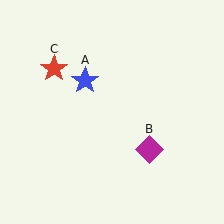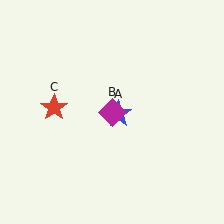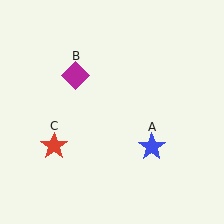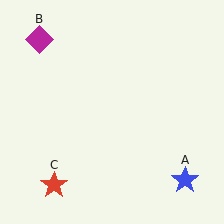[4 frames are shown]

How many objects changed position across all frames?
3 objects changed position: blue star (object A), magenta diamond (object B), red star (object C).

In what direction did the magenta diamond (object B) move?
The magenta diamond (object B) moved up and to the left.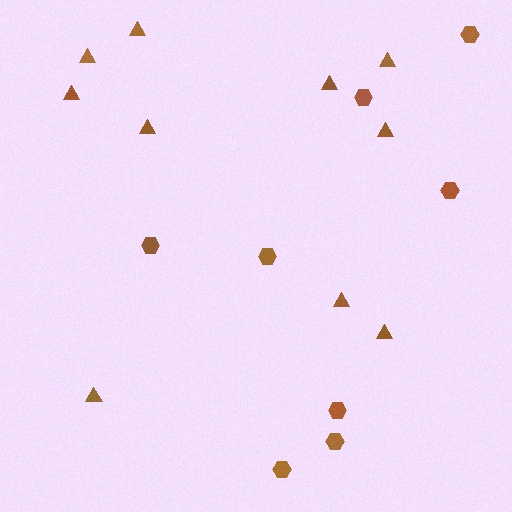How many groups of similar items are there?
There are 2 groups: one group of hexagons (8) and one group of triangles (10).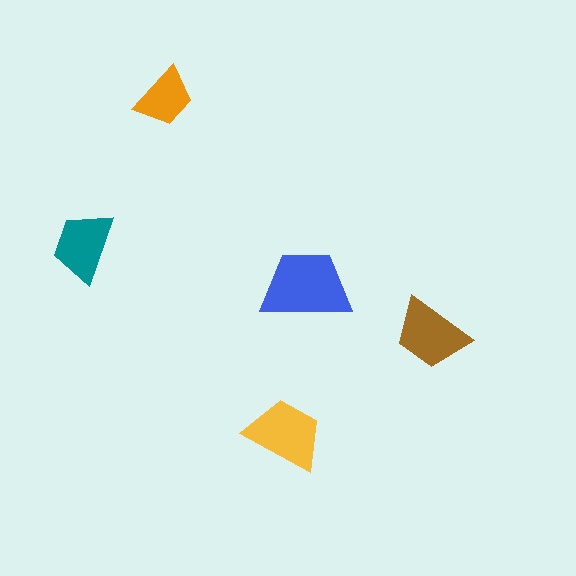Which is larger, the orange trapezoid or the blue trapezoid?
The blue one.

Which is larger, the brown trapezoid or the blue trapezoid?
The blue one.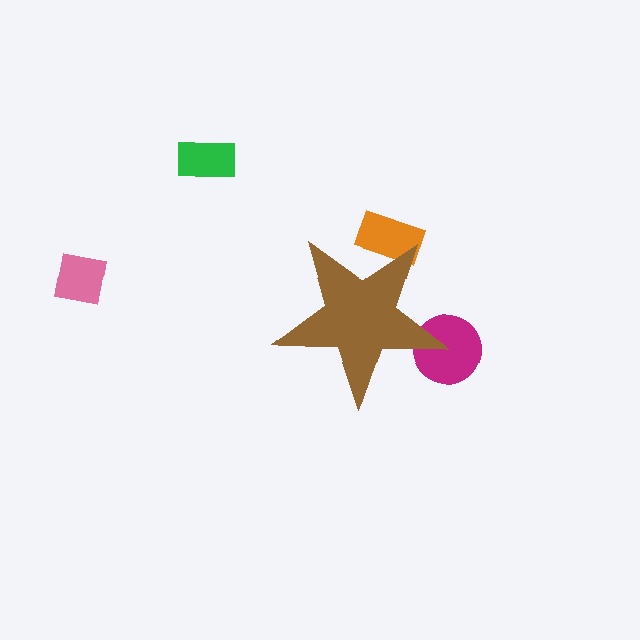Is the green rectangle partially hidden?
No, the green rectangle is fully visible.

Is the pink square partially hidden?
No, the pink square is fully visible.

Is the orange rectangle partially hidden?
Yes, the orange rectangle is partially hidden behind the brown star.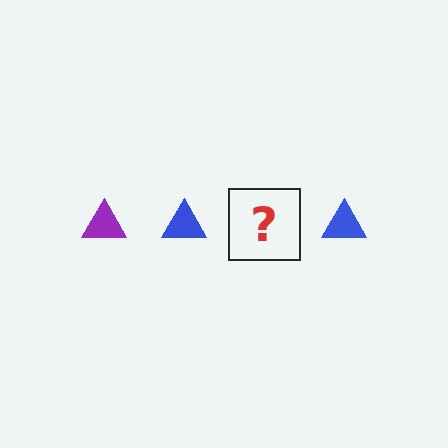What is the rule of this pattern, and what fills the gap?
The rule is that the pattern cycles through purple, blue triangles. The gap should be filled with a purple triangle.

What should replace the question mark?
The question mark should be replaced with a purple triangle.